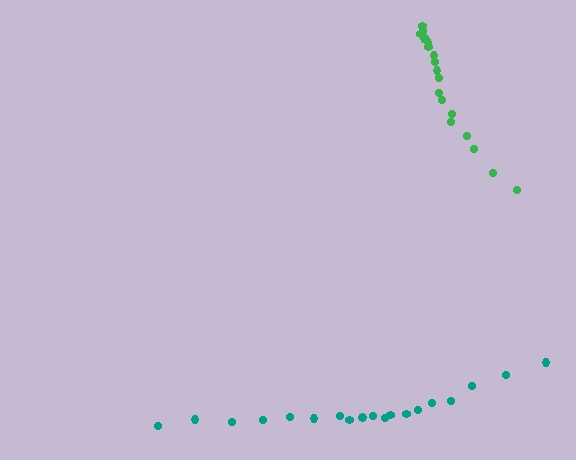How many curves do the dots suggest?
There are 2 distinct paths.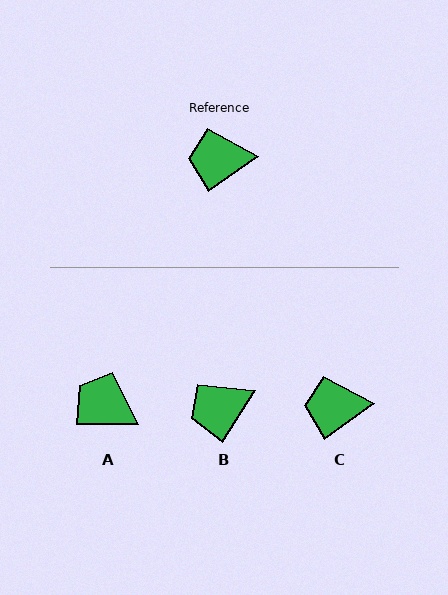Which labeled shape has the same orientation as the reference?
C.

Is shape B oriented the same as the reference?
No, it is off by about 22 degrees.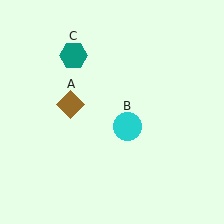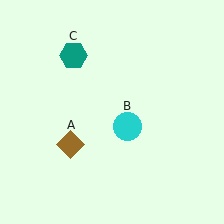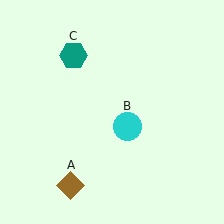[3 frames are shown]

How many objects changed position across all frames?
1 object changed position: brown diamond (object A).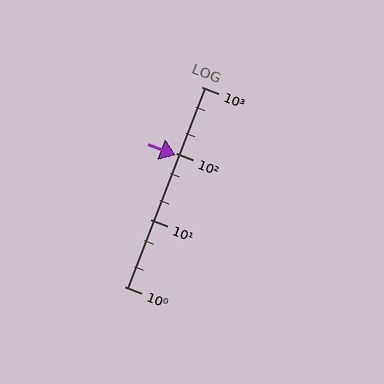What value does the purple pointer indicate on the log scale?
The pointer indicates approximately 93.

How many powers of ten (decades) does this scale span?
The scale spans 3 decades, from 1 to 1000.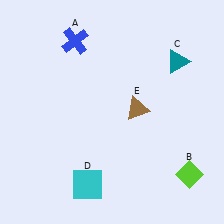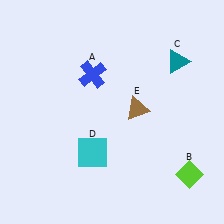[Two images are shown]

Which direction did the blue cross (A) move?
The blue cross (A) moved down.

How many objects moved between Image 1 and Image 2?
2 objects moved between the two images.